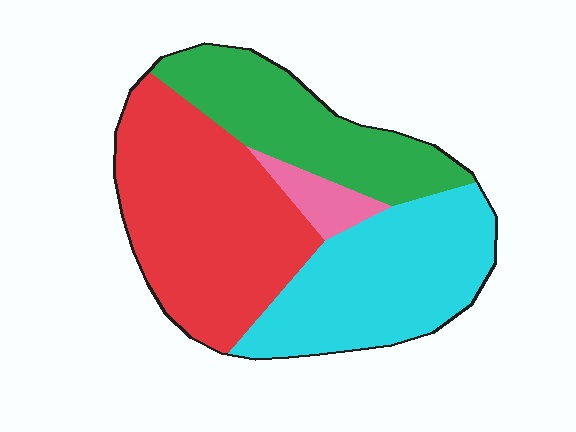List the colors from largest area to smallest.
From largest to smallest: red, cyan, green, pink.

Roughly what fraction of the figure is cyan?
Cyan takes up about one third (1/3) of the figure.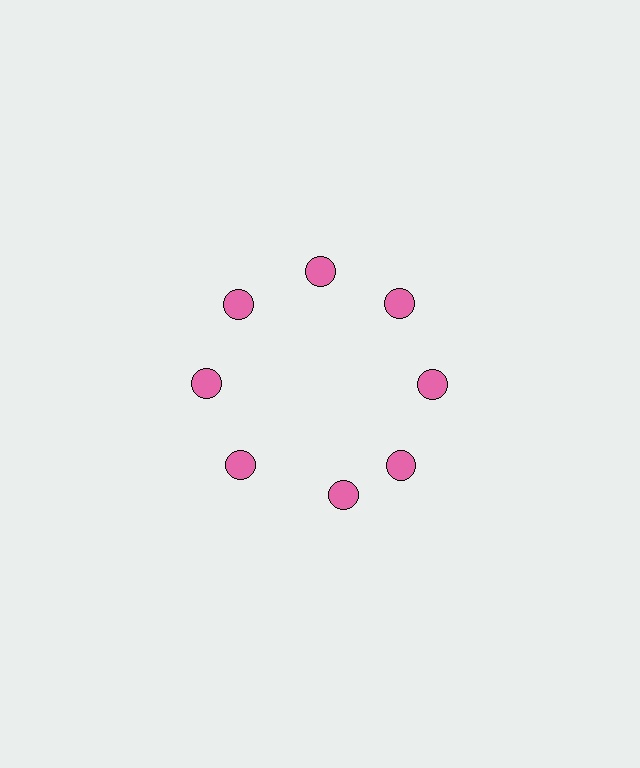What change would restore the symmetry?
The symmetry would be restored by rotating it back into even spacing with its neighbors so that all 8 circles sit at equal angles and equal distance from the center.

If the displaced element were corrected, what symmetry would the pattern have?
It would have 8-fold rotational symmetry — the pattern would map onto itself every 45 degrees.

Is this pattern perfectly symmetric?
No. The 8 pink circles are arranged in a ring, but one element near the 6 o'clock position is rotated out of alignment along the ring, breaking the 8-fold rotational symmetry.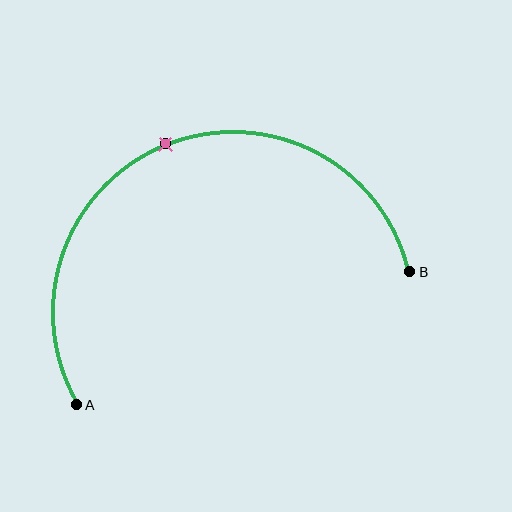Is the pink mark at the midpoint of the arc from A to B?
Yes. The pink mark lies on the arc at equal arc-length from both A and B — it is the arc midpoint.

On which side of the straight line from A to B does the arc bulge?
The arc bulges above the straight line connecting A and B.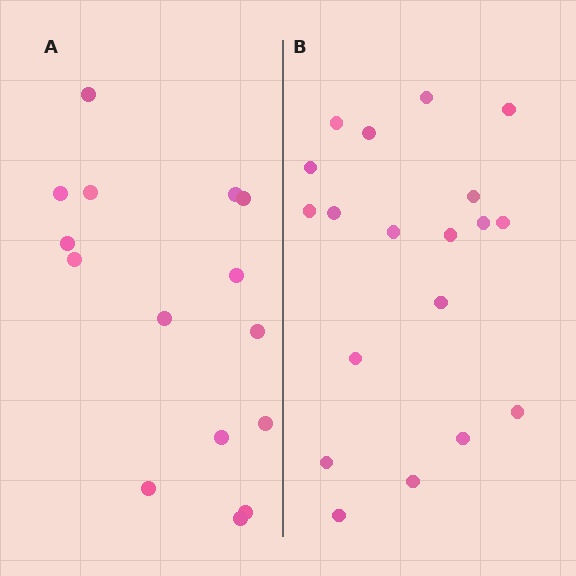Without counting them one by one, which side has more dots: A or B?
Region B (the right region) has more dots.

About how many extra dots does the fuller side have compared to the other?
Region B has about 4 more dots than region A.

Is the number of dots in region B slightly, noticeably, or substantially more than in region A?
Region B has noticeably more, but not dramatically so. The ratio is roughly 1.3 to 1.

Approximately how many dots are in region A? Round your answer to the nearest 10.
About 20 dots. (The exact count is 15, which rounds to 20.)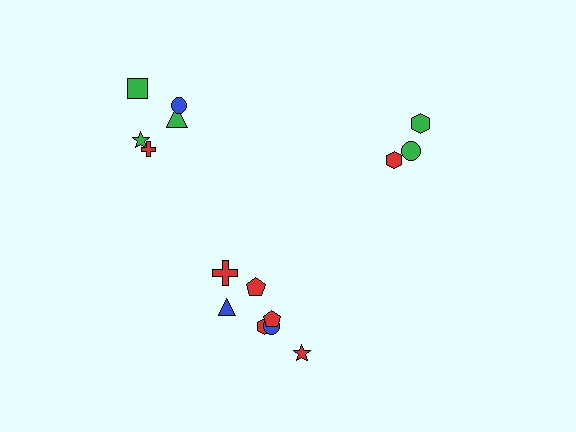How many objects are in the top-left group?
There are 5 objects.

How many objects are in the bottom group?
There are 7 objects.